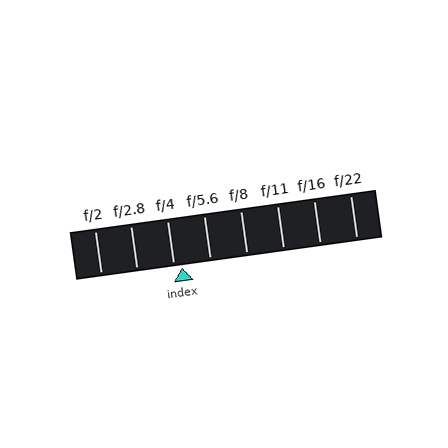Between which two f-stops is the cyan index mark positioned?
The index mark is between f/4 and f/5.6.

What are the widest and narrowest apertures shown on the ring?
The widest aperture shown is f/2 and the narrowest is f/22.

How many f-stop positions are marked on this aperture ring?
There are 8 f-stop positions marked.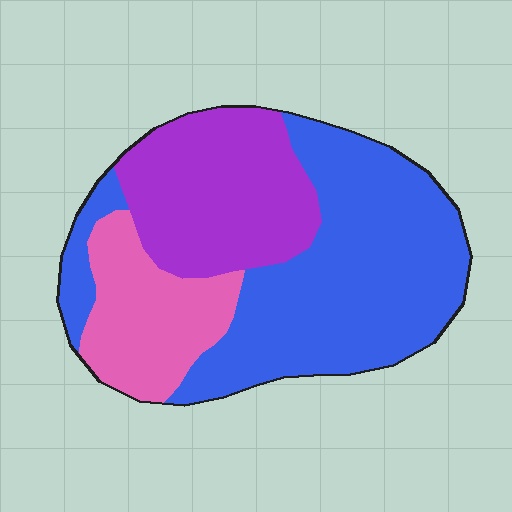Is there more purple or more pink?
Purple.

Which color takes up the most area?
Blue, at roughly 50%.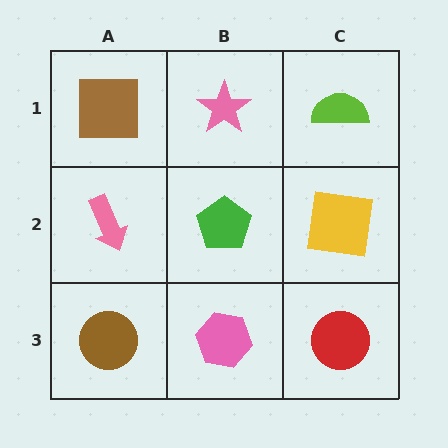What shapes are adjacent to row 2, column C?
A lime semicircle (row 1, column C), a red circle (row 3, column C), a green pentagon (row 2, column B).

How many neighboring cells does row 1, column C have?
2.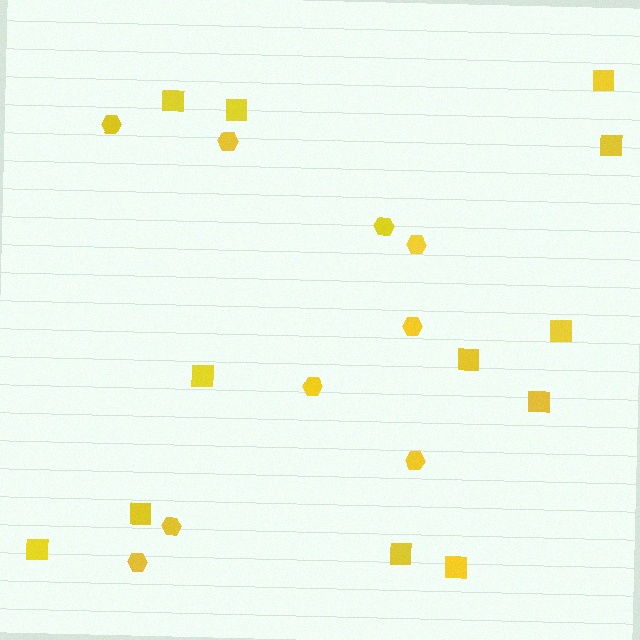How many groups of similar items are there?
There are 2 groups: one group of hexagons (9) and one group of squares (12).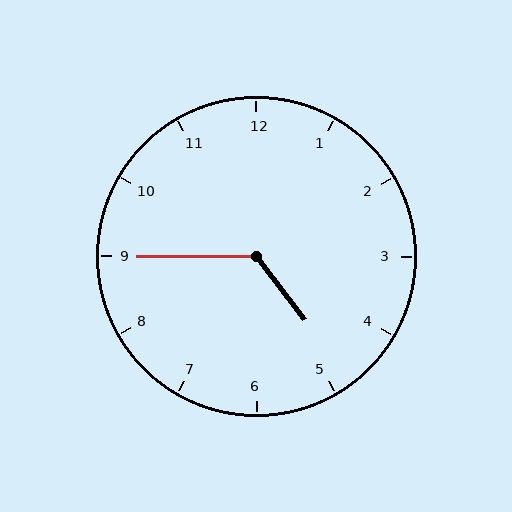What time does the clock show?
4:45.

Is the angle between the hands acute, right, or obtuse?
It is obtuse.